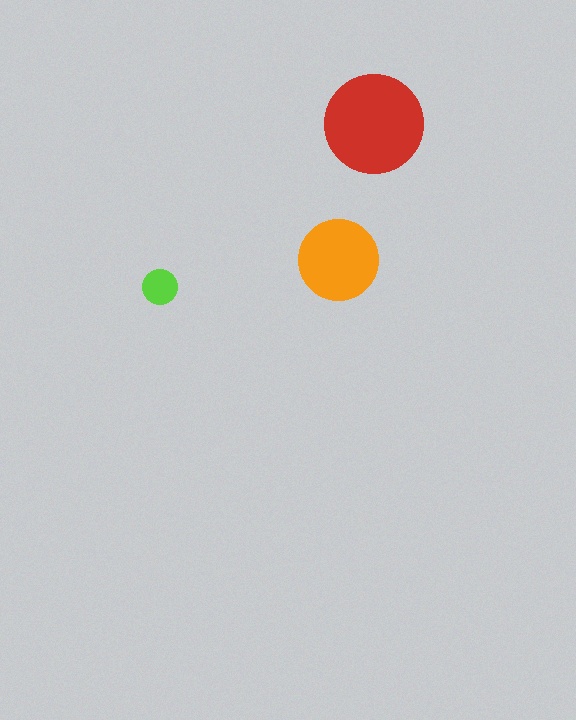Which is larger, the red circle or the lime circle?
The red one.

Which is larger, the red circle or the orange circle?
The red one.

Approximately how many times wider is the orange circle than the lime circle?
About 2.5 times wider.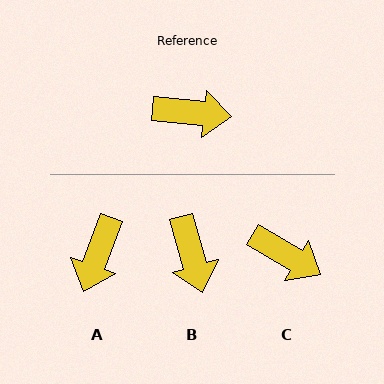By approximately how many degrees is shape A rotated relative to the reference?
Approximately 104 degrees clockwise.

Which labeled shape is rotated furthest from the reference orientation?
A, about 104 degrees away.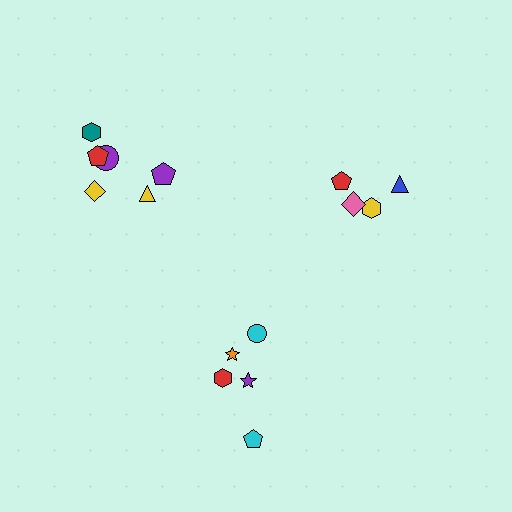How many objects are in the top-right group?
There are 4 objects.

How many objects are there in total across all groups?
There are 15 objects.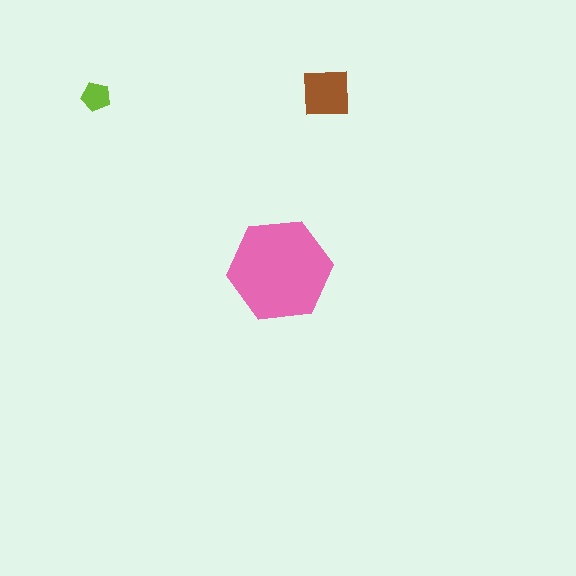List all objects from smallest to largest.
The lime pentagon, the brown square, the pink hexagon.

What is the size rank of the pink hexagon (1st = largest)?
1st.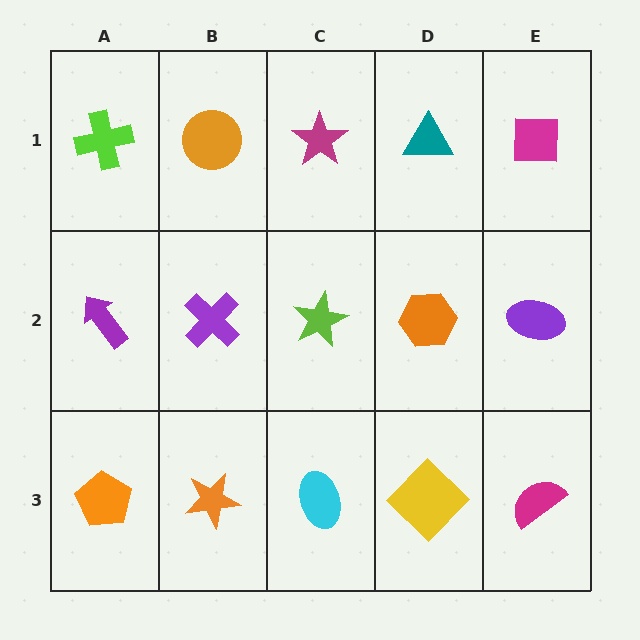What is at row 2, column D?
An orange hexagon.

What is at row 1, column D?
A teal triangle.